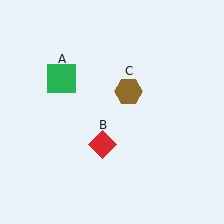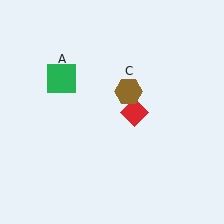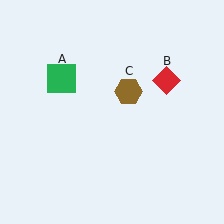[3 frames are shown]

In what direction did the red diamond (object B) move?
The red diamond (object B) moved up and to the right.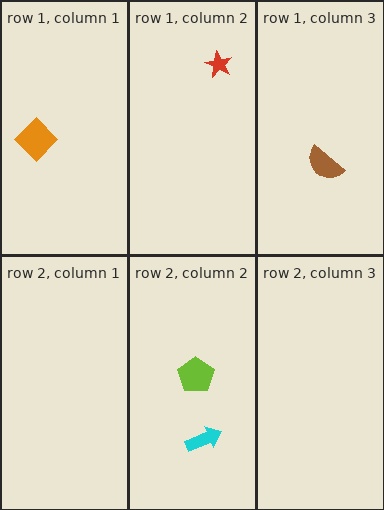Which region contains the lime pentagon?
The row 2, column 2 region.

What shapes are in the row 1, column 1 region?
The orange diamond.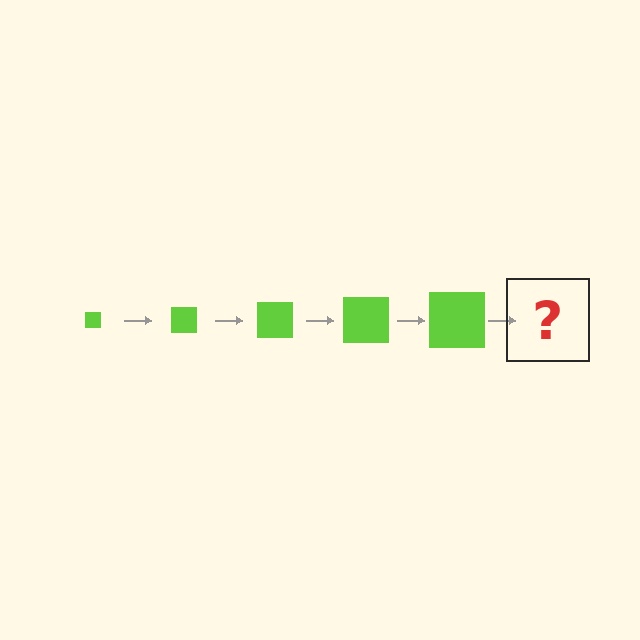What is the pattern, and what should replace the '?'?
The pattern is that the square gets progressively larger each step. The '?' should be a lime square, larger than the previous one.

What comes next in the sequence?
The next element should be a lime square, larger than the previous one.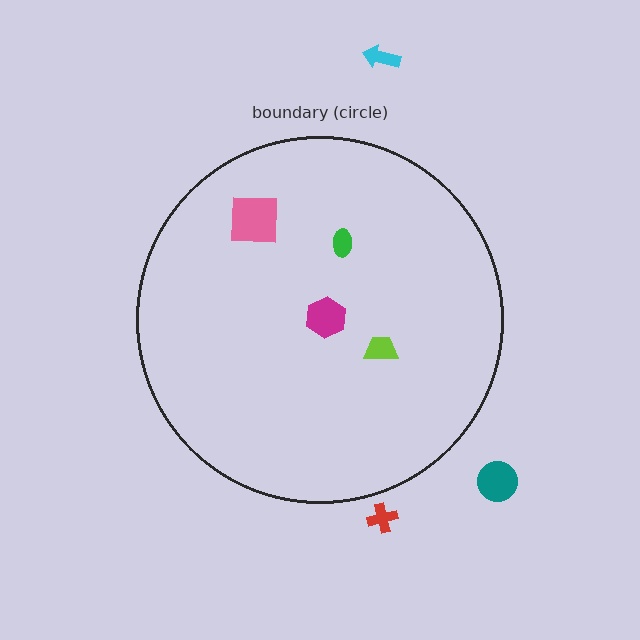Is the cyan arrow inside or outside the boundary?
Outside.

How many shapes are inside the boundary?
4 inside, 3 outside.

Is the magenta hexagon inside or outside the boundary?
Inside.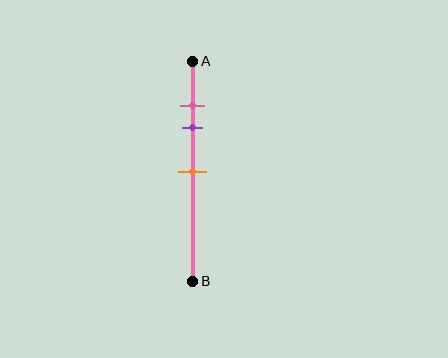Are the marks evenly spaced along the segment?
No, the marks are not evenly spaced.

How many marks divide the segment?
There are 3 marks dividing the segment.